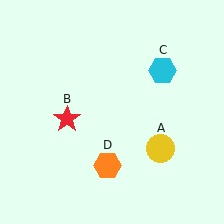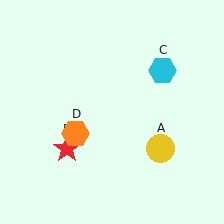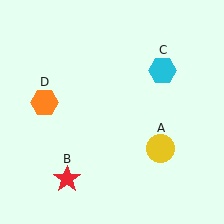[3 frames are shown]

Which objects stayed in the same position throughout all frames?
Yellow circle (object A) and cyan hexagon (object C) remained stationary.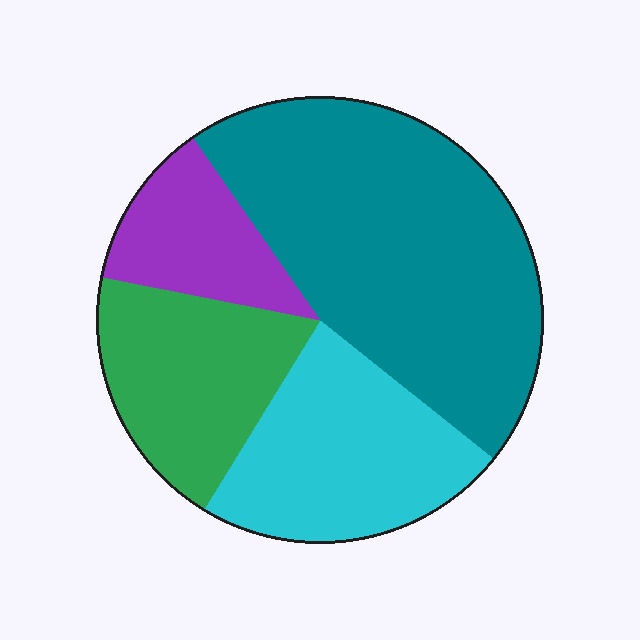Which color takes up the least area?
Purple, at roughly 10%.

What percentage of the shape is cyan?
Cyan takes up about one quarter (1/4) of the shape.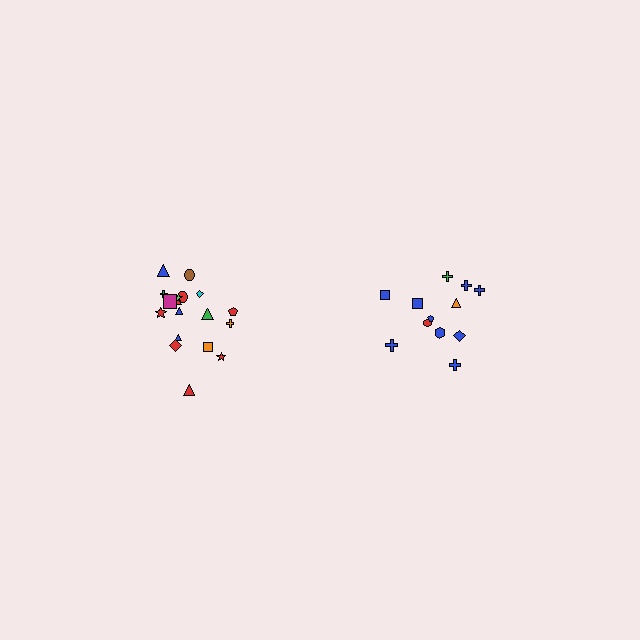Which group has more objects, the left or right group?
The left group.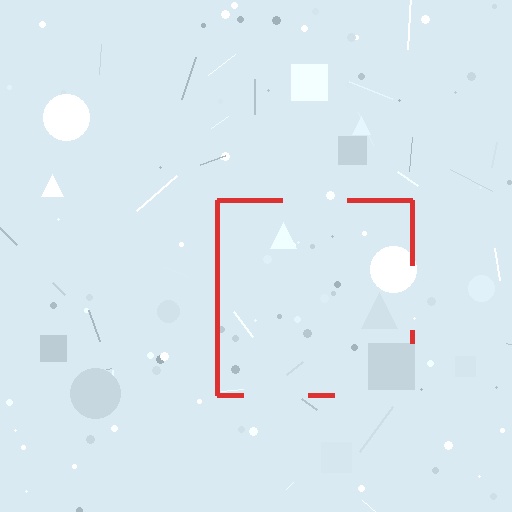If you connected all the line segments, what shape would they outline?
They would outline a square.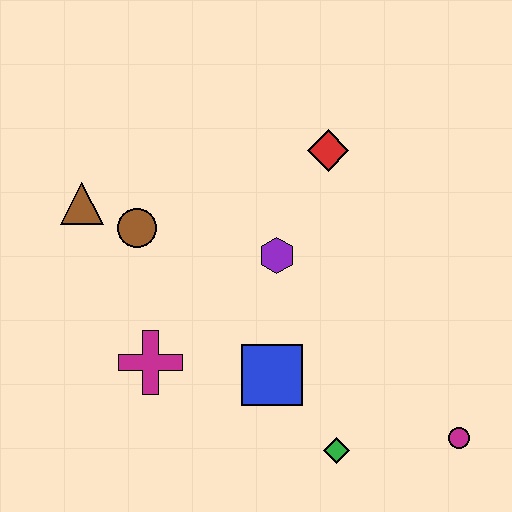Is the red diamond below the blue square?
No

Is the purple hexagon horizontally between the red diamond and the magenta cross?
Yes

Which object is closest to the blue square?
The green diamond is closest to the blue square.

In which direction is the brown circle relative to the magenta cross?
The brown circle is above the magenta cross.